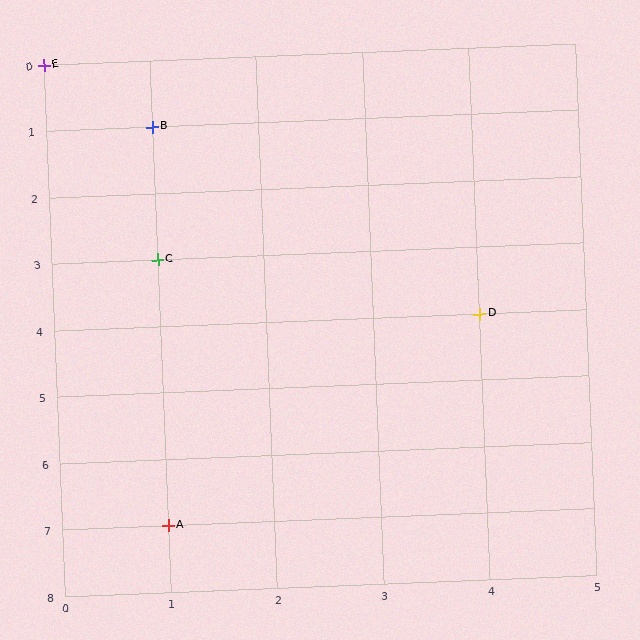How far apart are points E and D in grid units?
Points E and D are 4 columns and 4 rows apart (about 5.7 grid units diagonally).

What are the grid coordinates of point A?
Point A is at grid coordinates (1, 7).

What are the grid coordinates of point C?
Point C is at grid coordinates (1, 3).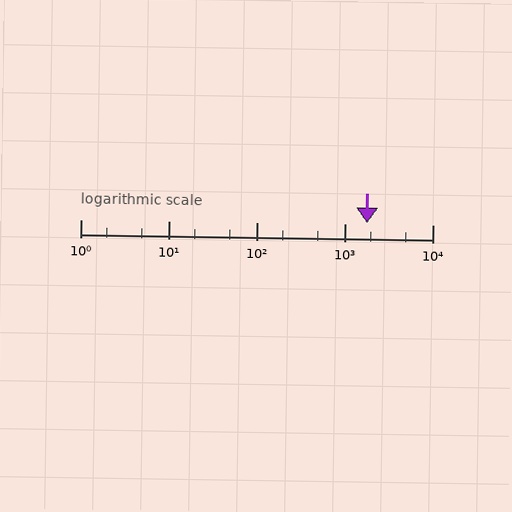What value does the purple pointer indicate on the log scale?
The pointer indicates approximately 1800.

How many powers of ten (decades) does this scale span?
The scale spans 4 decades, from 1 to 10000.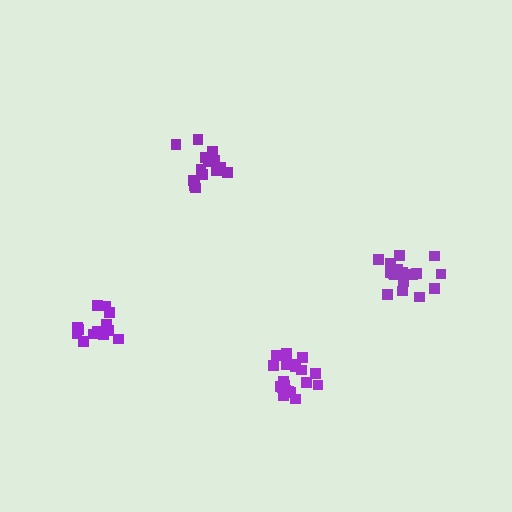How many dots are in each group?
Group 1: 15 dots, Group 2: 15 dots, Group 3: 20 dots, Group 4: 17 dots (67 total).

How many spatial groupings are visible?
There are 4 spatial groupings.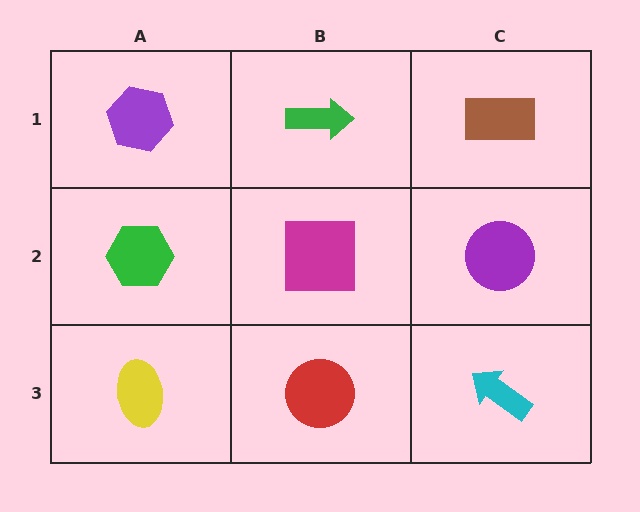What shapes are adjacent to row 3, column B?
A magenta square (row 2, column B), a yellow ellipse (row 3, column A), a cyan arrow (row 3, column C).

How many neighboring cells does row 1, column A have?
2.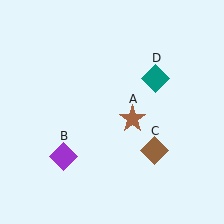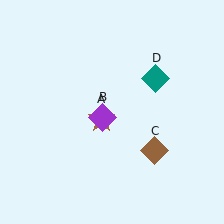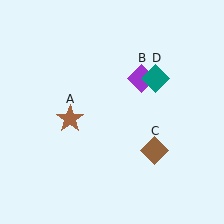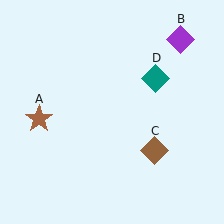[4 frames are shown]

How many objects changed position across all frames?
2 objects changed position: brown star (object A), purple diamond (object B).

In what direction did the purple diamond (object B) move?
The purple diamond (object B) moved up and to the right.